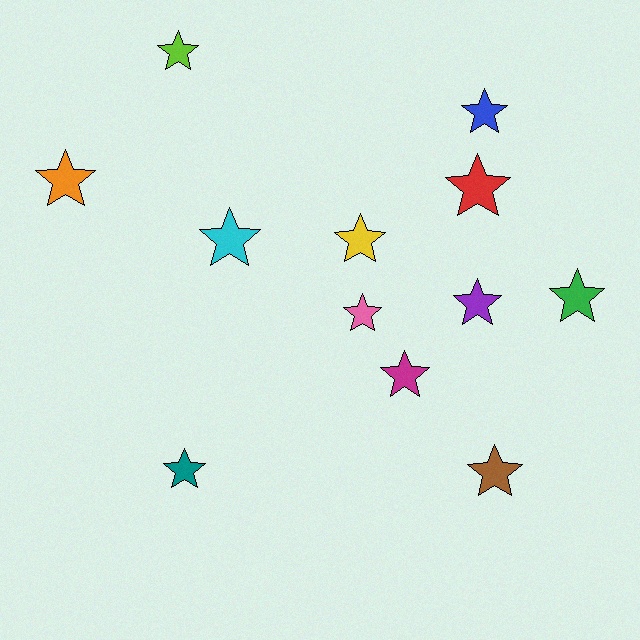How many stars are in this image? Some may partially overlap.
There are 12 stars.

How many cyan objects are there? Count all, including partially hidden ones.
There is 1 cyan object.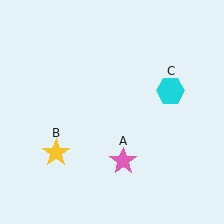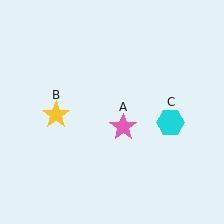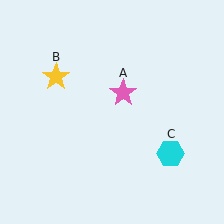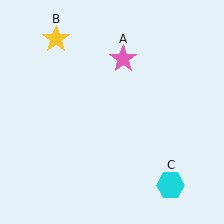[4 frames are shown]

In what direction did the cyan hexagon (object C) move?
The cyan hexagon (object C) moved down.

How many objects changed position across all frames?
3 objects changed position: pink star (object A), yellow star (object B), cyan hexagon (object C).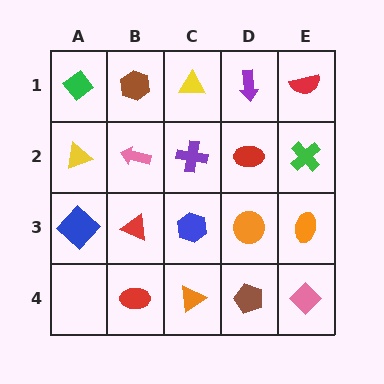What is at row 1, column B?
A brown hexagon.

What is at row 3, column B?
A red triangle.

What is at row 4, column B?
A red ellipse.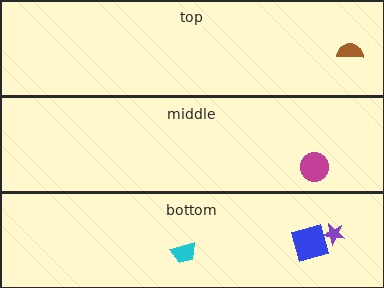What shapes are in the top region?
The brown semicircle.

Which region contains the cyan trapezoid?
The bottom region.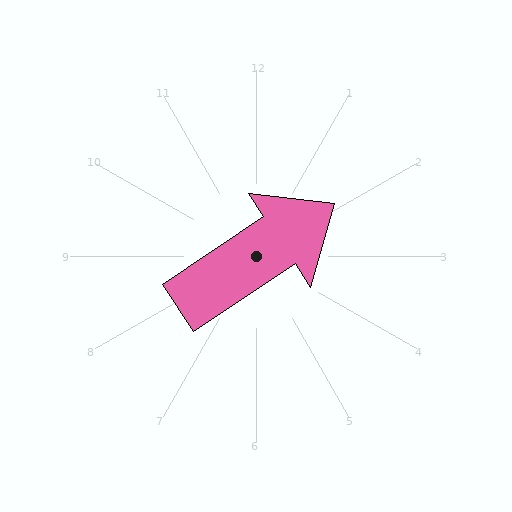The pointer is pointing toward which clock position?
Roughly 2 o'clock.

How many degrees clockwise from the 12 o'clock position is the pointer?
Approximately 56 degrees.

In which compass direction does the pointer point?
Northeast.